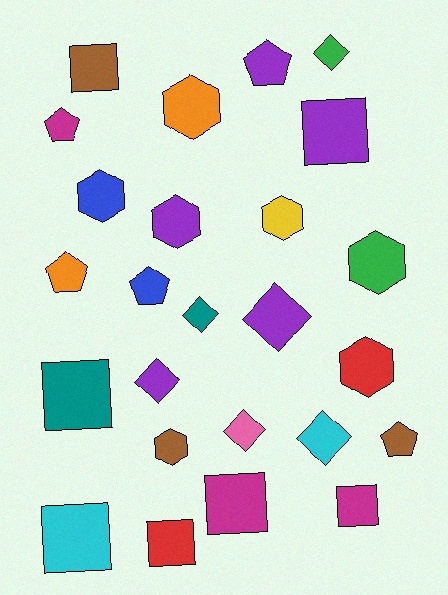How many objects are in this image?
There are 25 objects.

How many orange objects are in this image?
There are 2 orange objects.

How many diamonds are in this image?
There are 6 diamonds.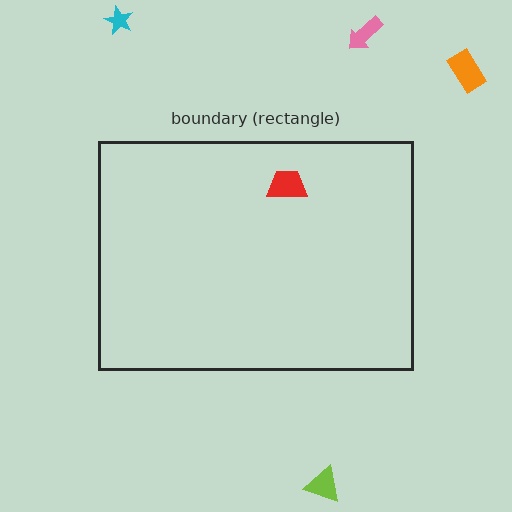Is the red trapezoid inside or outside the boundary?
Inside.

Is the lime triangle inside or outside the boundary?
Outside.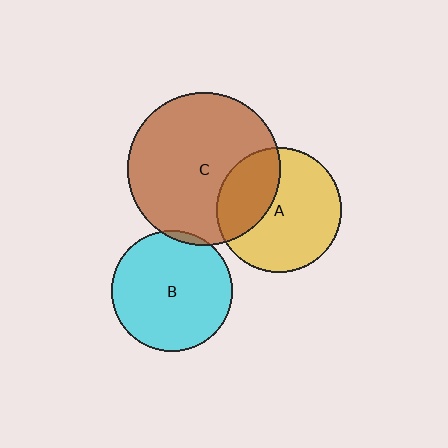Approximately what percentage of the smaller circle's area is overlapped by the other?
Approximately 35%.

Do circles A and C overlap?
Yes.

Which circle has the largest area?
Circle C (brown).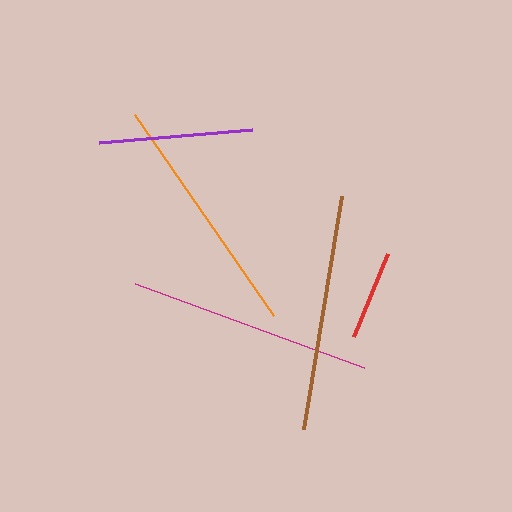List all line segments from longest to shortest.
From longest to shortest: magenta, orange, brown, purple, red.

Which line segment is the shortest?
The red line is the shortest at approximately 89 pixels.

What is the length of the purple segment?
The purple segment is approximately 154 pixels long.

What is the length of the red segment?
The red segment is approximately 89 pixels long.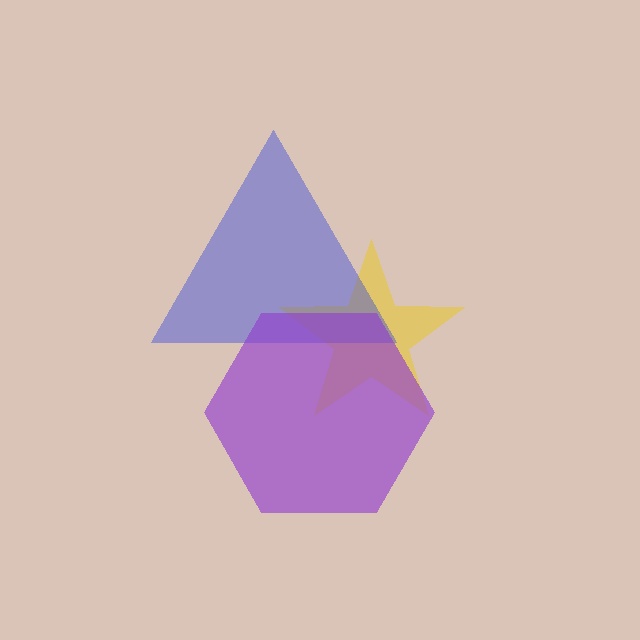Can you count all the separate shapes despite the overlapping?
Yes, there are 3 separate shapes.